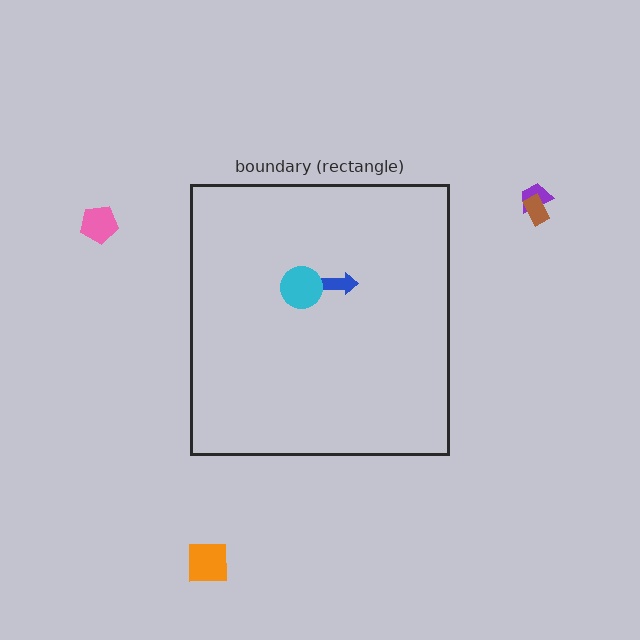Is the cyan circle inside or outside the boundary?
Inside.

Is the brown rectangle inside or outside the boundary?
Outside.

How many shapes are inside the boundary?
2 inside, 4 outside.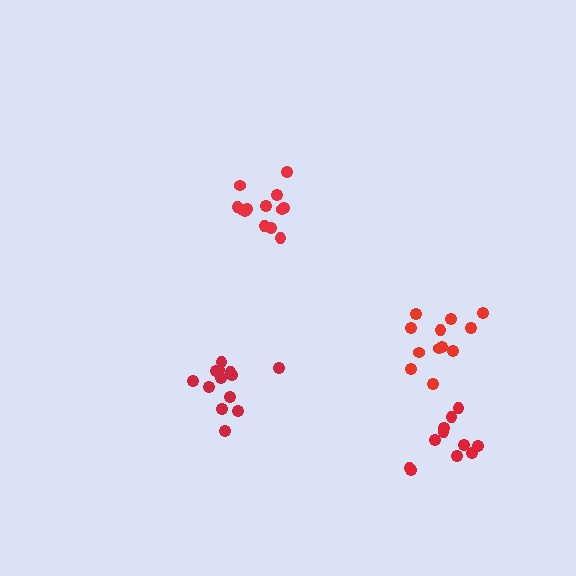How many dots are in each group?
Group 1: 13 dots, Group 2: 13 dots, Group 3: 12 dots, Group 4: 11 dots (49 total).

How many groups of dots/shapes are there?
There are 4 groups.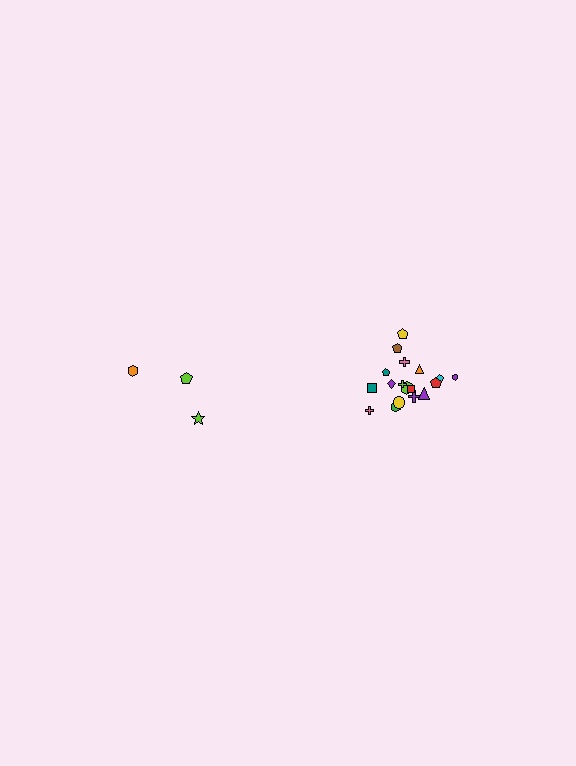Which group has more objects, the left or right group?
The right group.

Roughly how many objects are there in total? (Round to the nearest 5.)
Roughly 20 objects in total.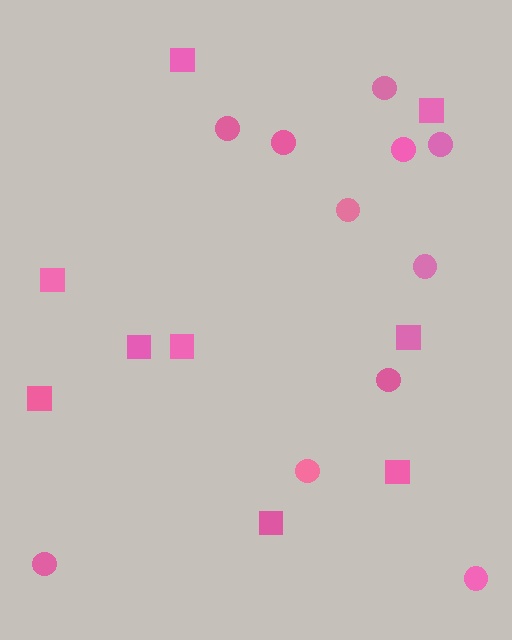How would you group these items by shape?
There are 2 groups: one group of squares (9) and one group of circles (11).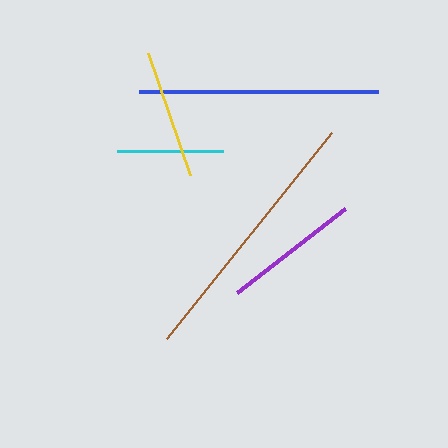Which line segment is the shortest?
The cyan line is the shortest at approximately 106 pixels.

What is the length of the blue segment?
The blue segment is approximately 239 pixels long.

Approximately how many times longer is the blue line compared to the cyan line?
The blue line is approximately 2.2 times the length of the cyan line.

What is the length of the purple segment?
The purple segment is approximately 136 pixels long.